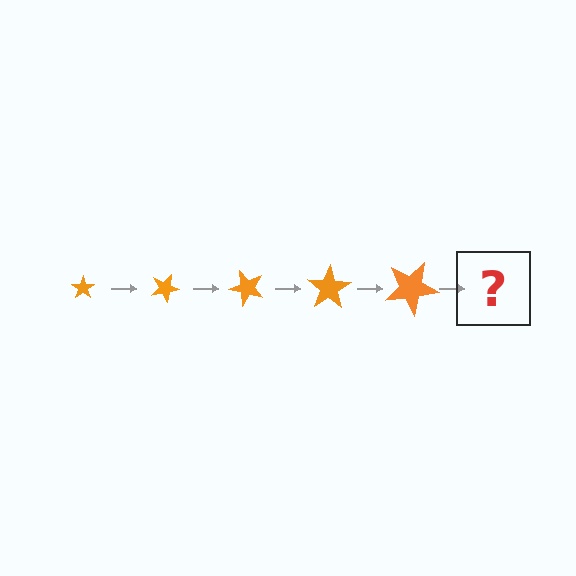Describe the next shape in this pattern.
It should be a star, larger than the previous one and rotated 125 degrees from the start.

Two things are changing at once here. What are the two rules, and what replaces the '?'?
The two rules are that the star grows larger each step and it rotates 25 degrees each step. The '?' should be a star, larger than the previous one and rotated 125 degrees from the start.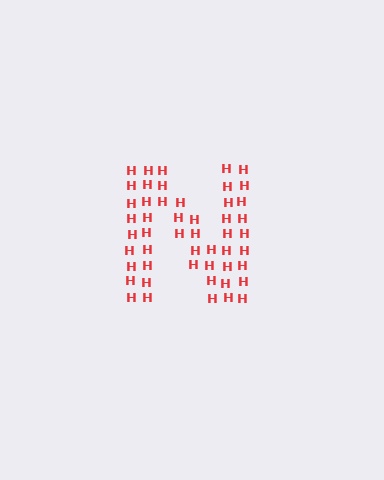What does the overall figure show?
The overall figure shows the letter N.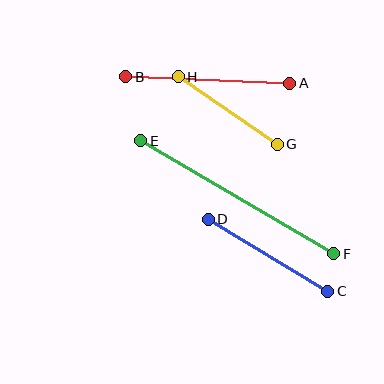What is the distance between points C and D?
The distance is approximately 140 pixels.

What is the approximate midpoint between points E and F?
The midpoint is at approximately (237, 197) pixels.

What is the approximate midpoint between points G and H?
The midpoint is at approximately (228, 110) pixels.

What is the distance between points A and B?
The distance is approximately 164 pixels.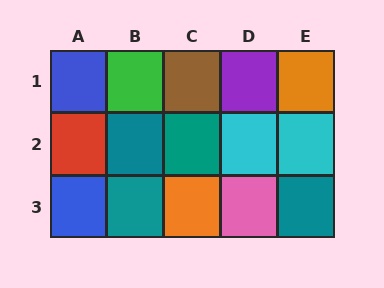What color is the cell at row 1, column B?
Green.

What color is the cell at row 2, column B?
Teal.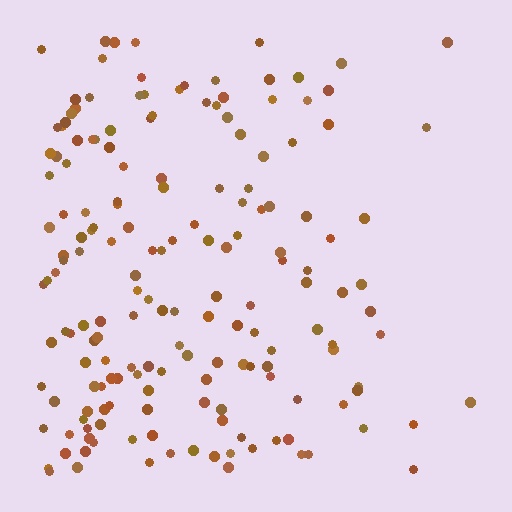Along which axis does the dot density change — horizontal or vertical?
Horizontal.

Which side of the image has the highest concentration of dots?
The left.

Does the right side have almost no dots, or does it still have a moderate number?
Still a moderate number, just noticeably fewer than the left.